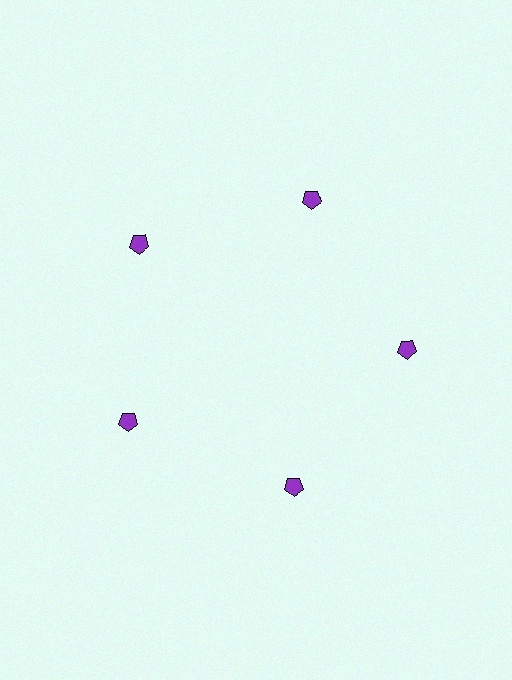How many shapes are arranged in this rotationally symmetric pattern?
There are 5 shapes, arranged in 5 groups of 1.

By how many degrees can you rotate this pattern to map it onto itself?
The pattern maps onto itself every 72 degrees of rotation.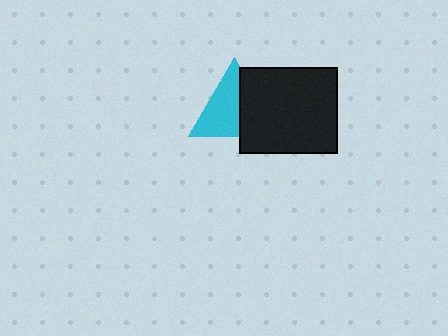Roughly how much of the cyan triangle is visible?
About half of it is visible (roughly 61%).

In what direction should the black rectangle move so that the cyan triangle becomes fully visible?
The black rectangle should move right. That is the shortest direction to clear the overlap and leave the cyan triangle fully visible.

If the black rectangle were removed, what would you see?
You would see the complete cyan triangle.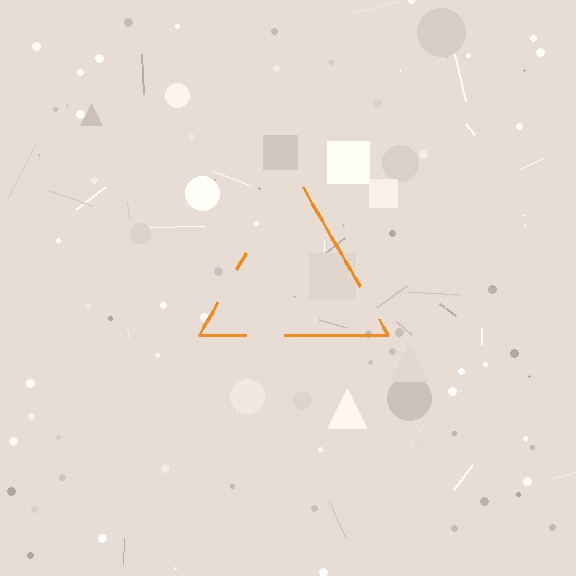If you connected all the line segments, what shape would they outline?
They would outline a triangle.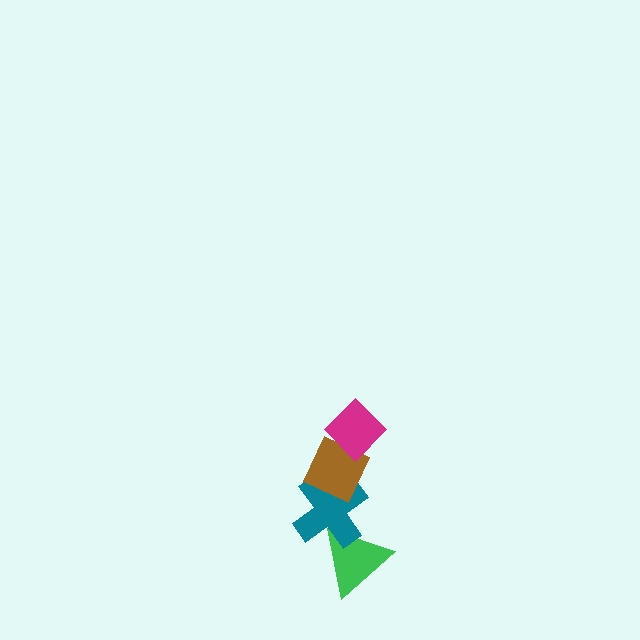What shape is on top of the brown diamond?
The magenta diamond is on top of the brown diamond.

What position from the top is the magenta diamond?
The magenta diamond is 1st from the top.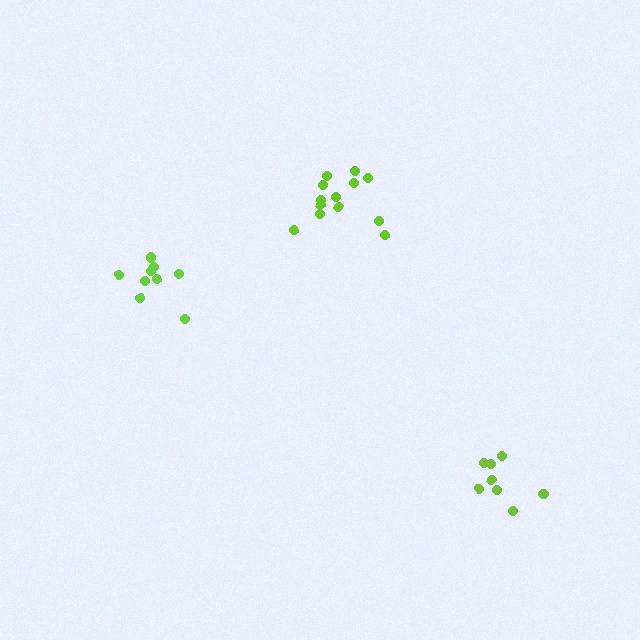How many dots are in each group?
Group 1: 9 dots, Group 2: 13 dots, Group 3: 8 dots (30 total).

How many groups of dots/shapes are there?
There are 3 groups.